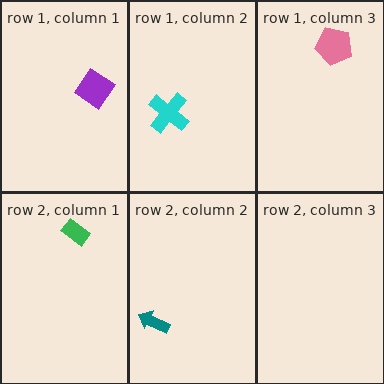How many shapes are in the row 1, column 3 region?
1.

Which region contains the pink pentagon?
The row 1, column 3 region.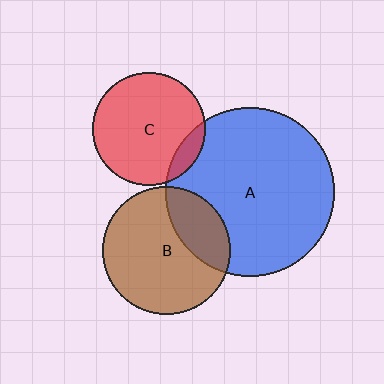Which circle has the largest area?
Circle A (blue).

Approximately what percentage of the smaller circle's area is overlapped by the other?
Approximately 25%.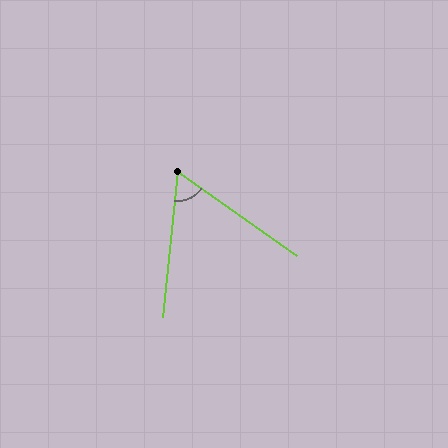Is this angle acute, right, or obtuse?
It is acute.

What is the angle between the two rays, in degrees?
Approximately 61 degrees.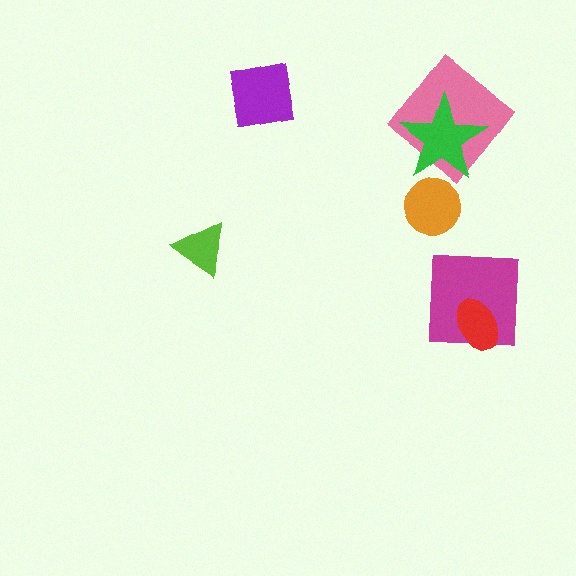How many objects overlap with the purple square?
0 objects overlap with the purple square.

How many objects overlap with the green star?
1 object overlaps with the green star.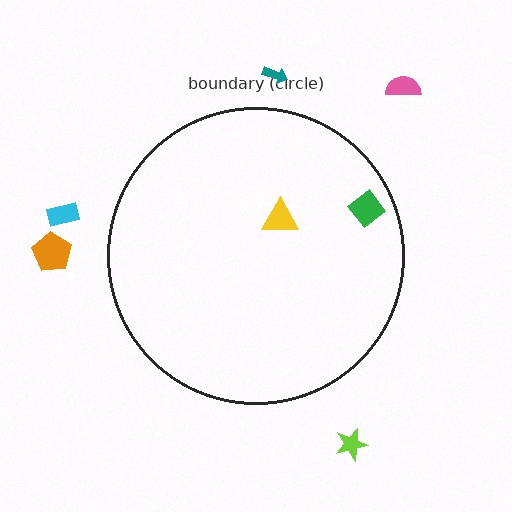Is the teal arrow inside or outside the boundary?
Outside.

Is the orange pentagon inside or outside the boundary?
Outside.